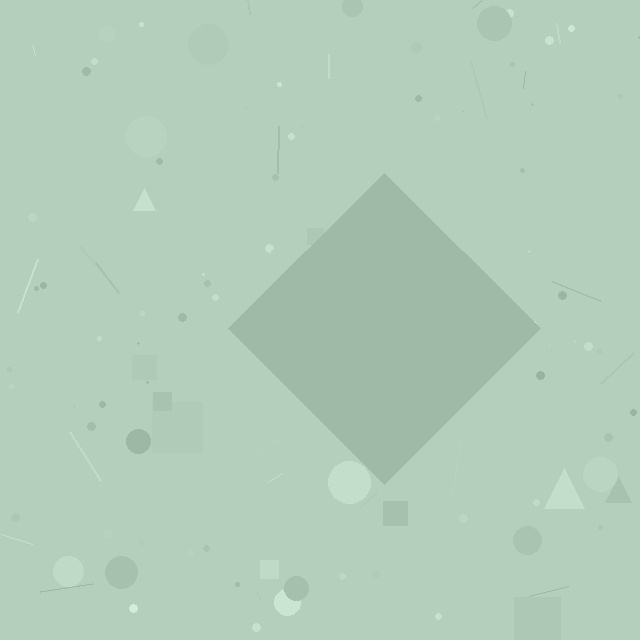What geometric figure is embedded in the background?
A diamond is embedded in the background.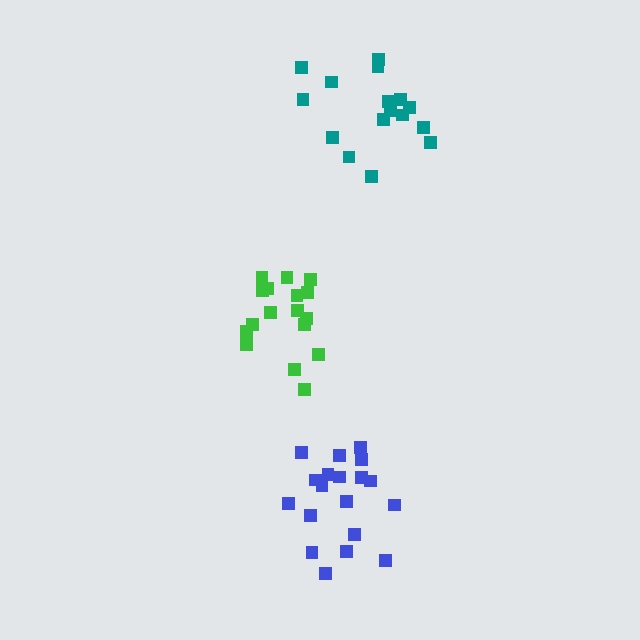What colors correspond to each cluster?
The clusters are colored: blue, green, teal.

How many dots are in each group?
Group 1: 19 dots, Group 2: 17 dots, Group 3: 16 dots (52 total).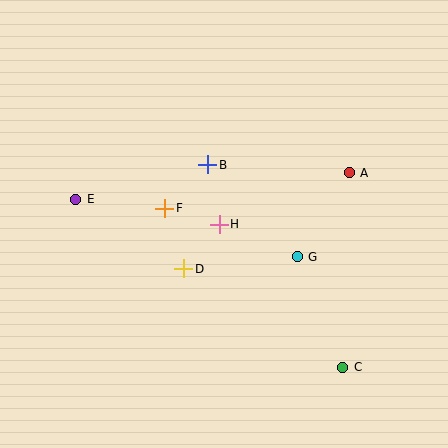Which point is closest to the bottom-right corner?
Point C is closest to the bottom-right corner.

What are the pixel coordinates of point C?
Point C is at (343, 367).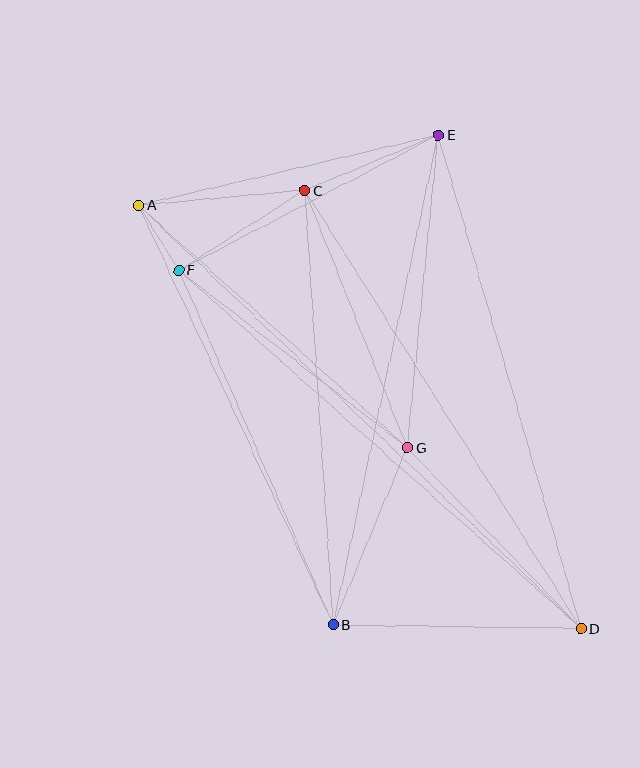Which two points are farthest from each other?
Points A and D are farthest from each other.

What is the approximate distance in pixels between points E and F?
The distance between E and F is approximately 293 pixels.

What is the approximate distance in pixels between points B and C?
The distance between B and C is approximately 435 pixels.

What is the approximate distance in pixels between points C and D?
The distance between C and D is approximately 518 pixels.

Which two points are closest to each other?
Points A and F are closest to each other.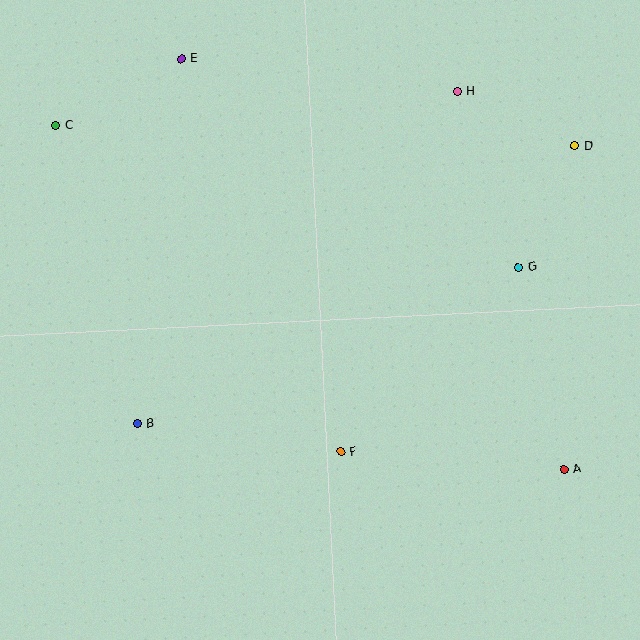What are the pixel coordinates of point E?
Point E is at (181, 59).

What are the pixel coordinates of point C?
Point C is at (56, 126).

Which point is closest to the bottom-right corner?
Point A is closest to the bottom-right corner.